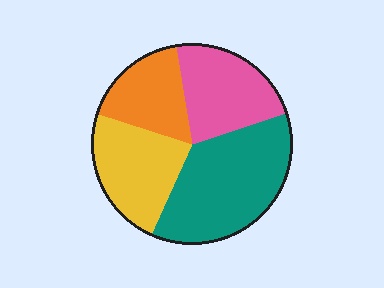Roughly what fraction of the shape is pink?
Pink covers around 25% of the shape.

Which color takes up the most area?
Teal, at roughly 35%.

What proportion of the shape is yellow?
Yellow takes up about one quarter (1/4) of the shape.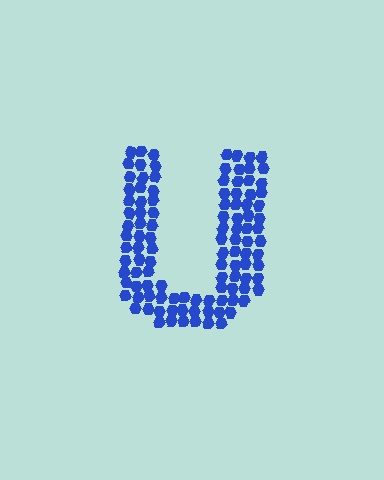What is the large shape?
The large shape is the letter U.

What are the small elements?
The small elements are hexagons.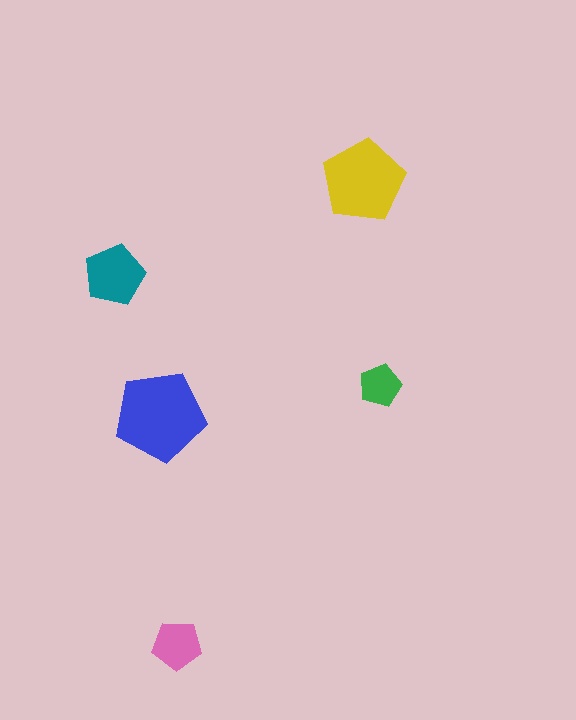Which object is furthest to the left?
The teal pentagon is leftmost.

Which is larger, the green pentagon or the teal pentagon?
The teal one.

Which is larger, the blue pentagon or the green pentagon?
The blue one.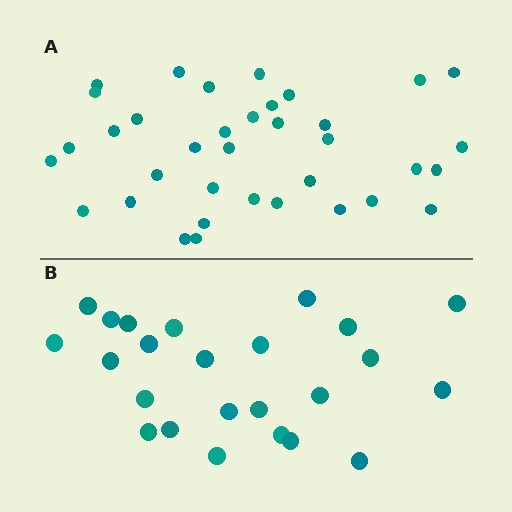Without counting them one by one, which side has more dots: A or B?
Region A (the top region) has more dots.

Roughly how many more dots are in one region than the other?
Region A has roughly 12 or so more dots than region B.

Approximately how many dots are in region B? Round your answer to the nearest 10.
About 20 dots. (The exact count is 24, which rounds to 20.)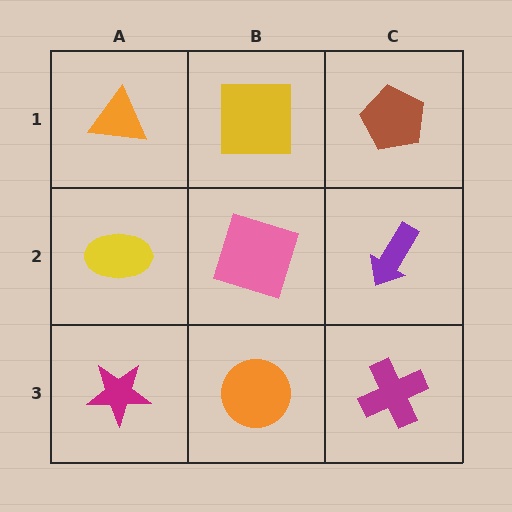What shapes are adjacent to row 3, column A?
A yellow ellipse (row 2, column A), an orange circle (row 3, column B).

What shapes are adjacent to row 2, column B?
A yellow square (row 1, column B), an orange circle (row 3, column B), a yellow ellipse (row 2, column A), a purple arrow (row 2, column C).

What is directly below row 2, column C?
A magenta cross.